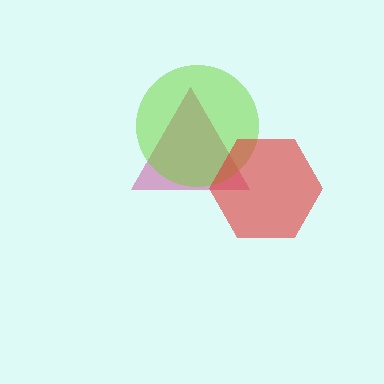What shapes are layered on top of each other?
The layered shapes are: a magenta triangle, a lime circle, a red hexagon.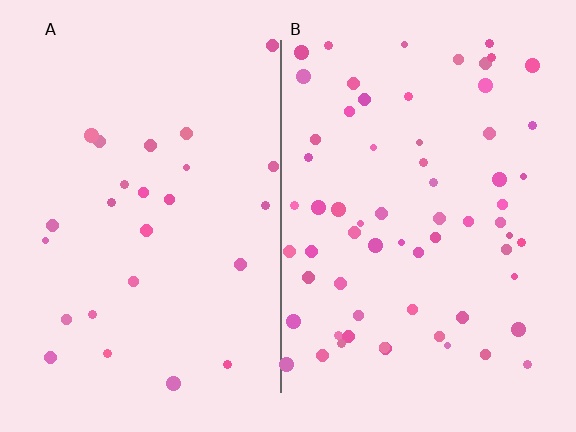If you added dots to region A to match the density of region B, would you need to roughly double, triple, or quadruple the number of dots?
Approximately triple.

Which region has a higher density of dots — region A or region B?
B (the right).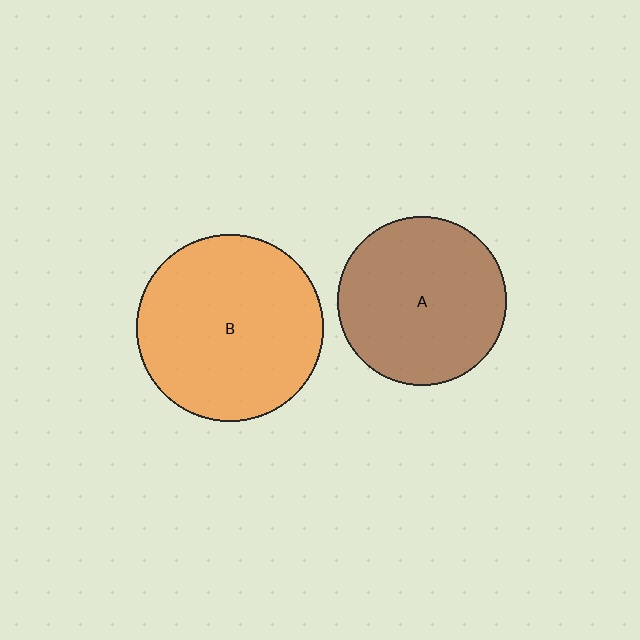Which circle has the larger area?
Circle B (orange).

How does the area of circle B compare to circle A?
Approximately 1.2 times.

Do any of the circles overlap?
No, none of the circles overlap.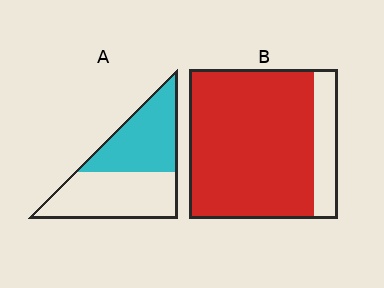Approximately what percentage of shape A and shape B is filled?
A is approximately 45% and B is approximately 85%.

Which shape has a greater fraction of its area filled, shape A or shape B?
Shape B.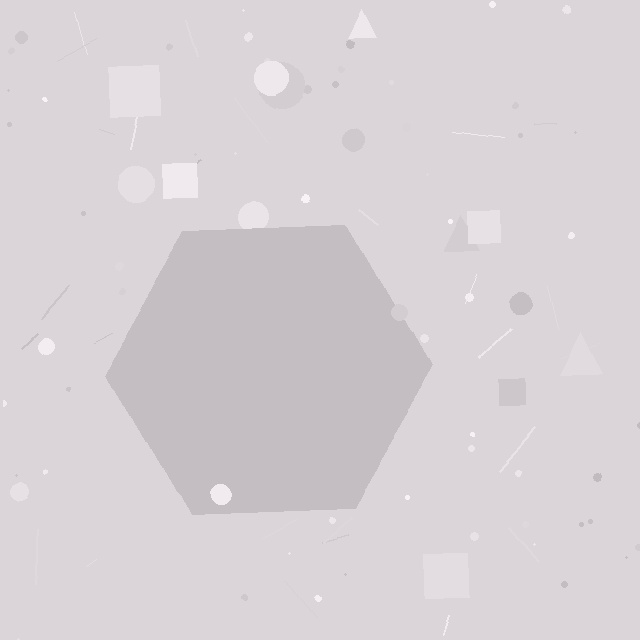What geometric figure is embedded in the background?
A hexagon is embedded in the background.